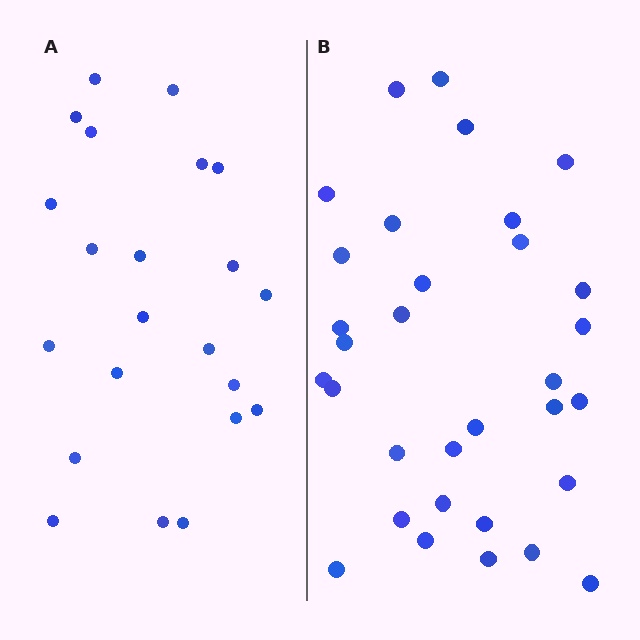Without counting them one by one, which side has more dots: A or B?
Region B (the right region) has more dots.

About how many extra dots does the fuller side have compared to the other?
Region B has roughly 10 or so more dots than region A.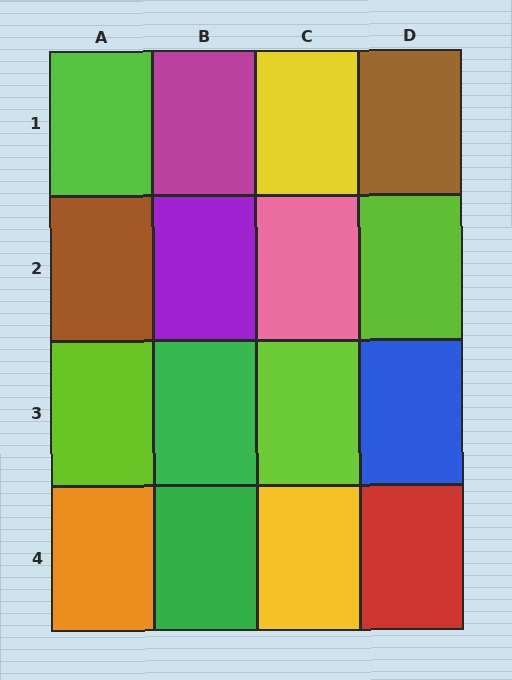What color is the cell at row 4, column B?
Green.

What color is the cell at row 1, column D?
Brown.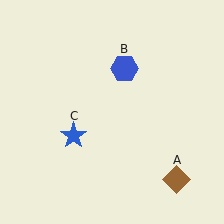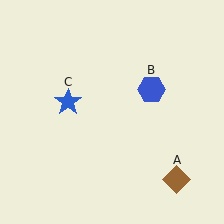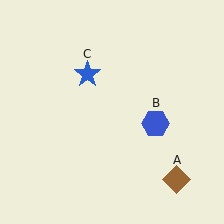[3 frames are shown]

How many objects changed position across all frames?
2 objects changed position: blue hexagon (object B), blue star (object C).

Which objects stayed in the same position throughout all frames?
Brown diamond (object A) remained stationary.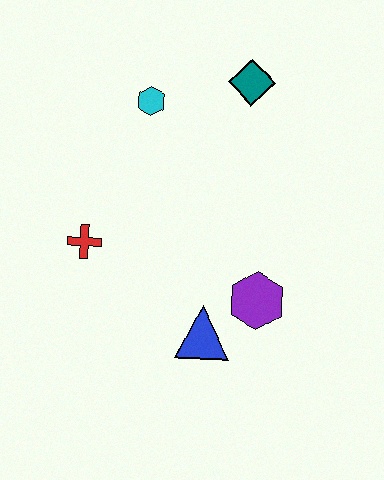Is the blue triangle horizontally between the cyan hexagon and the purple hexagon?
Yes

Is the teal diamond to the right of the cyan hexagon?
Yes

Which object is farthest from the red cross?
The teal diamond is farthest from the red cross.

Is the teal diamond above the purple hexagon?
Yes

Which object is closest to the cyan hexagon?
The teal diamond is closest to the cyan hexagon.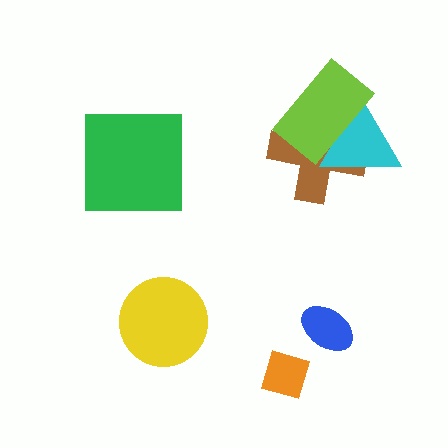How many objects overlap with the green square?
0 objects overlap with the green square.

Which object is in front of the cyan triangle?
The lime rectangle is in front of the cyan triangle.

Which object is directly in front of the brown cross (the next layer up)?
The cyan triangle is directly in front of the brown cross.